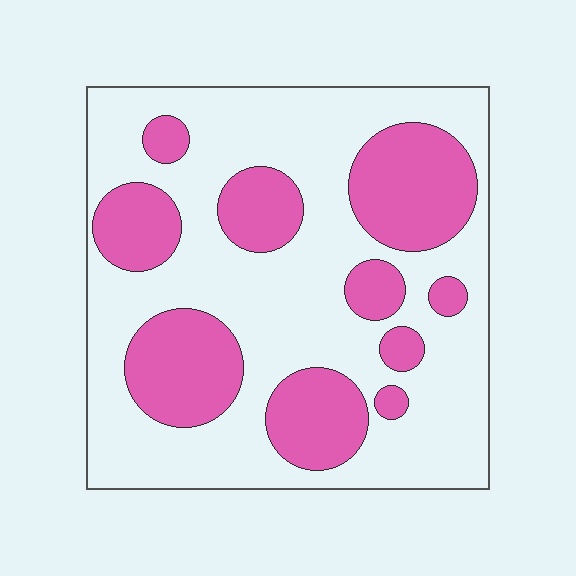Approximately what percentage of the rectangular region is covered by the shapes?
Approximately 35%.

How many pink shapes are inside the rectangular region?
10.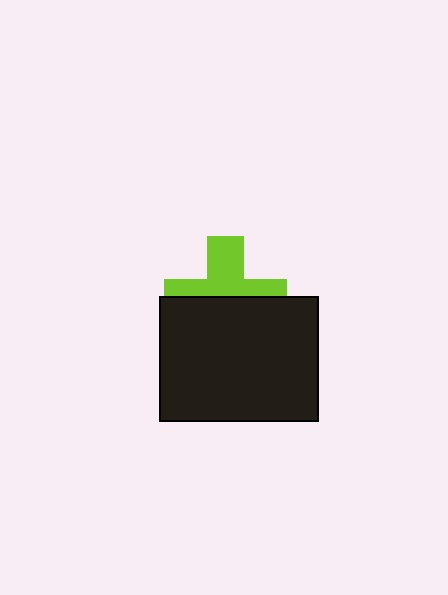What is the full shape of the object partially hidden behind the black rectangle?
The partially hidden object is a lime cross.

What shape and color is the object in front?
The object in front is a black rectangle.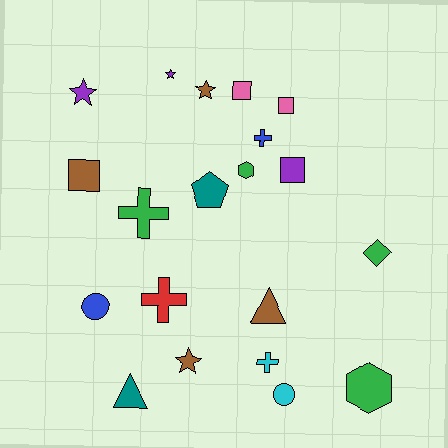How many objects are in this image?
There are 20 objects.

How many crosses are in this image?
There are 4 crosses.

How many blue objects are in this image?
There are 2 blue objects.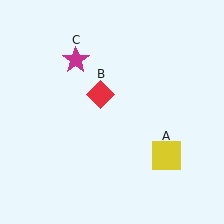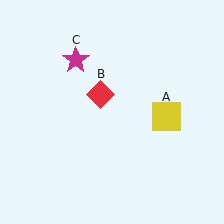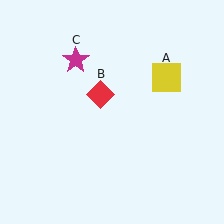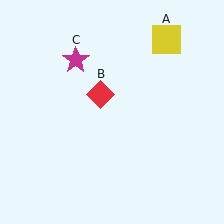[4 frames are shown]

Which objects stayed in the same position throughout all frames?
Red diamond (object B) and magenta star (object C) remained stationary.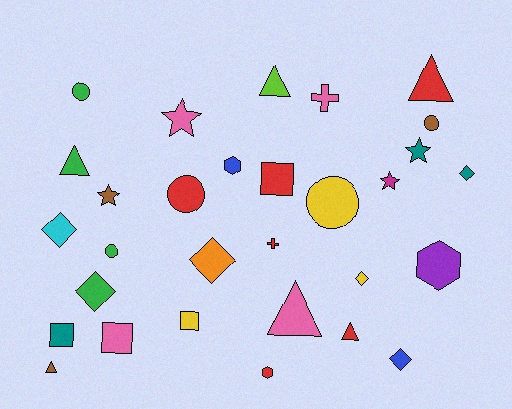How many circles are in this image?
There are 5 circles.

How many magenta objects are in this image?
There is 1 magenta object.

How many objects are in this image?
There are 30 objects.